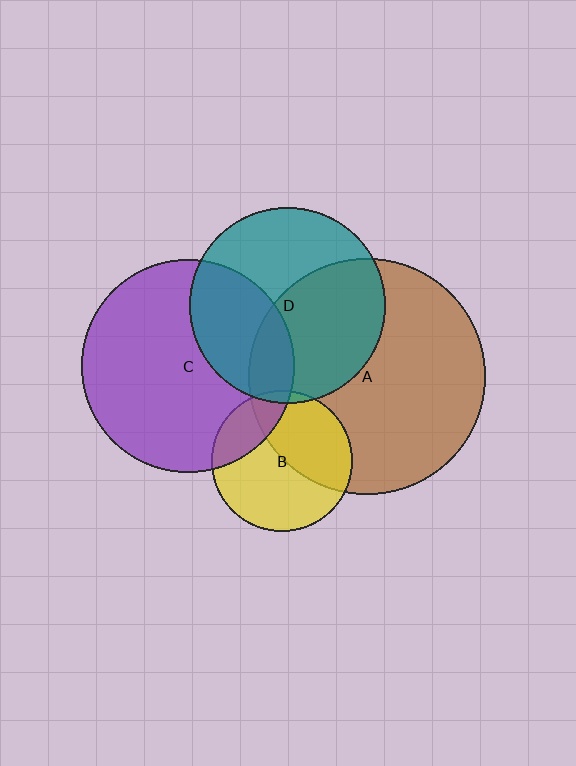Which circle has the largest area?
Circle A (brown).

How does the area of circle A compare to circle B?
Approximately 2.8 times.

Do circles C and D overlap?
Yes.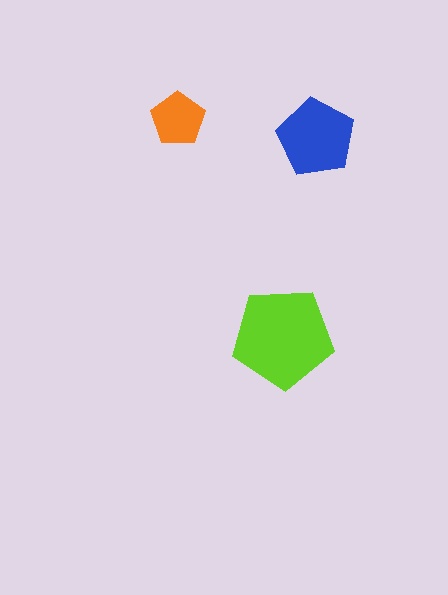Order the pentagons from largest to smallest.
the lime one, the blue one, the orange one.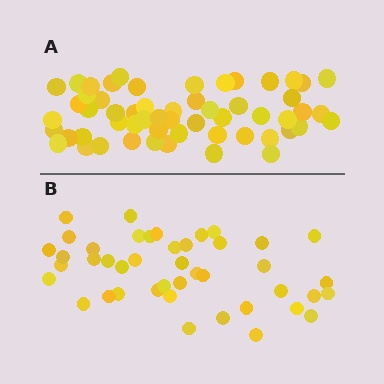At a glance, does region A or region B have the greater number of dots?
Region A (the top region) has more dots.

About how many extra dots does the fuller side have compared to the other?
Region A has approximately 15 more dots than region B.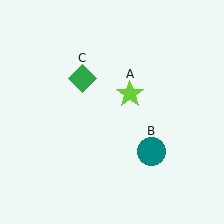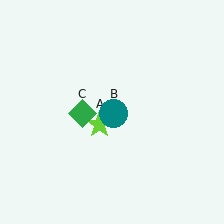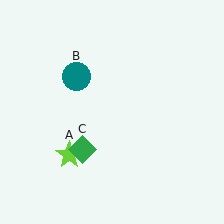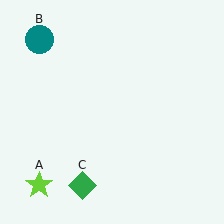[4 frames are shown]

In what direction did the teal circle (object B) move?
The teal circle (object B) moved up and to the left.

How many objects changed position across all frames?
3 objects changed position: lime star (object A), teal circle (object B), green diamond (object C).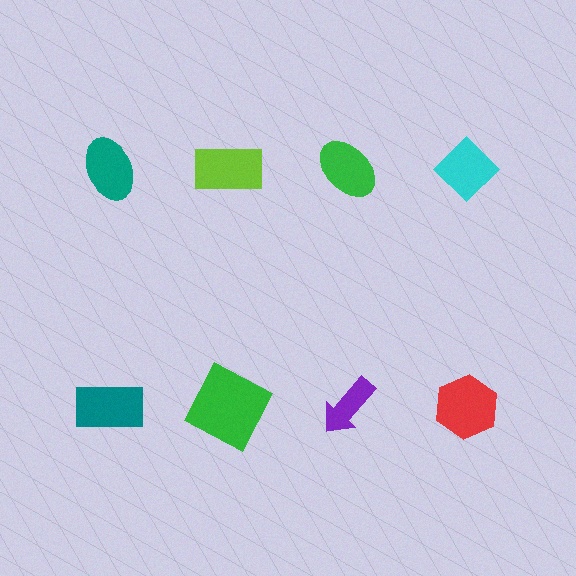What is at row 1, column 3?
A green ellipse.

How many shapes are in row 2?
4 shapes.